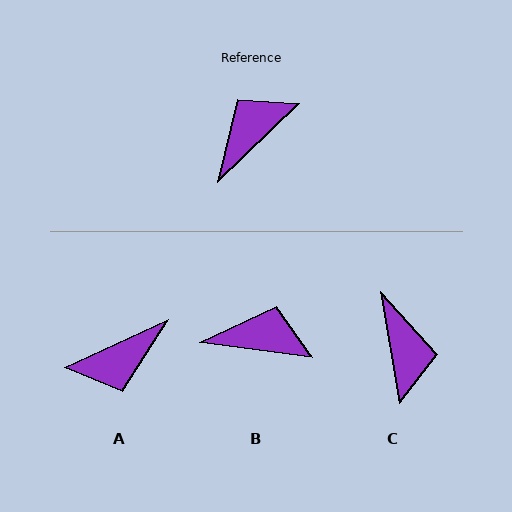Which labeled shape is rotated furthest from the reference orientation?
A, about 161 degrees away.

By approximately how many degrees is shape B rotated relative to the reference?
Approximately 52 degrees clockwise.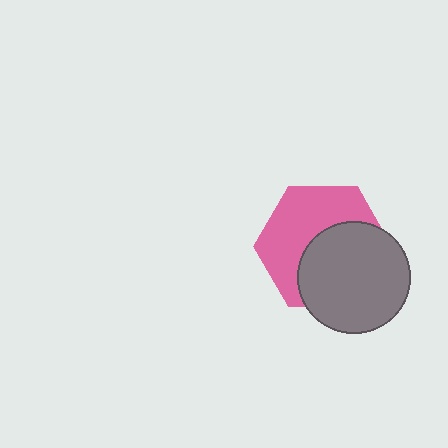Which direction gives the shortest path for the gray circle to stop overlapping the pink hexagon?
Moving toward the lower-right gives the shortest separation.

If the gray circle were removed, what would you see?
You would see the complete pink hexagon.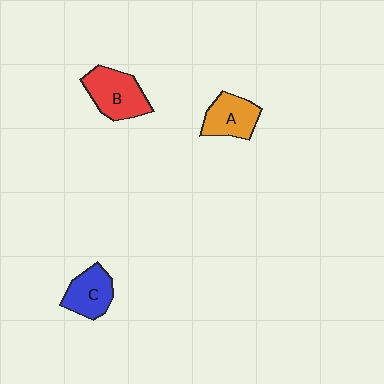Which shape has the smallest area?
Shape C (blue).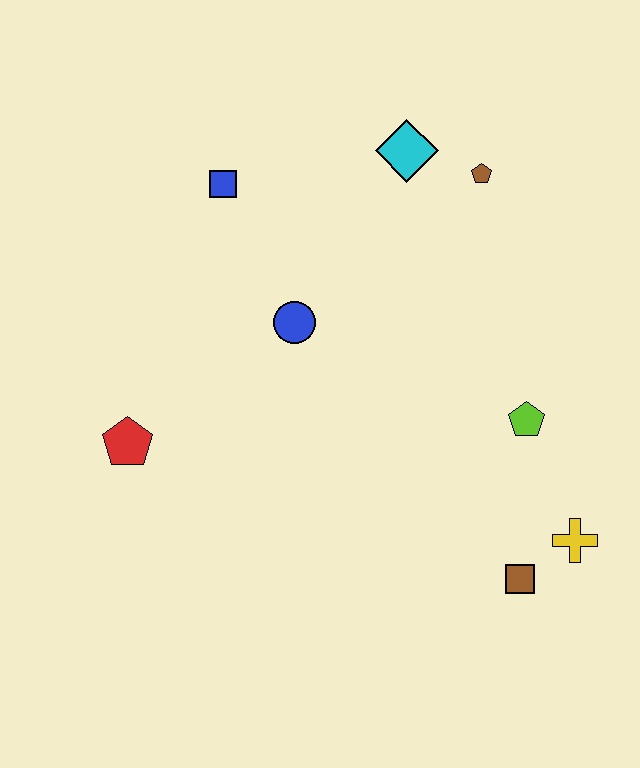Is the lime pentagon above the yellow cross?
Yes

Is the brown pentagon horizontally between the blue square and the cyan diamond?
No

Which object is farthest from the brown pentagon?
The red pentagon is farthest from the brown pentagon.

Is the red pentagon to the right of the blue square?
No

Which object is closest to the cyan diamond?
The brown pentagon is closest to the cyan diamond.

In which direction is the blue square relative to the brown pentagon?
The blue square is to the left of the brown pentagon.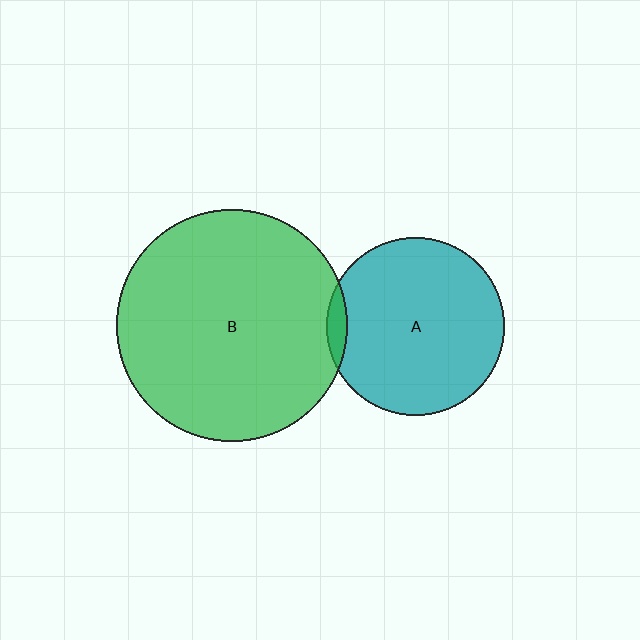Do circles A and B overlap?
Yes.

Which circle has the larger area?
Circle B (green).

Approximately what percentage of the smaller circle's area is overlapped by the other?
Approximately 5%.